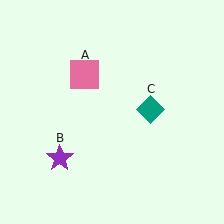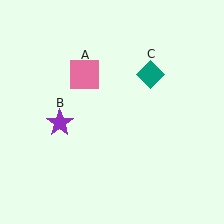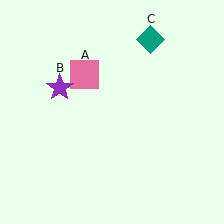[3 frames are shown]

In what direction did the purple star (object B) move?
The purple star (object B) moved up.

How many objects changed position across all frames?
2 objects changed position: purple star (object B), teal diamond (object C).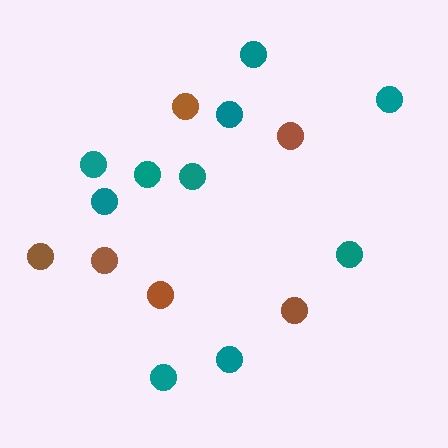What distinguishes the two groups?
There are 2 groups: one group of brown circles (6) and one group of teal circles (10).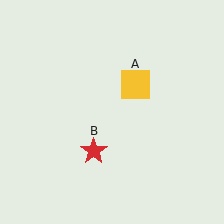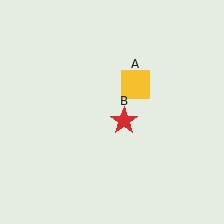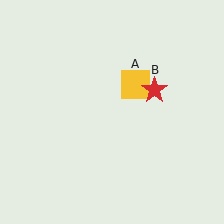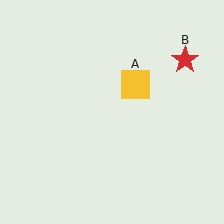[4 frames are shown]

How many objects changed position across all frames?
1 object changed position: red star (object B).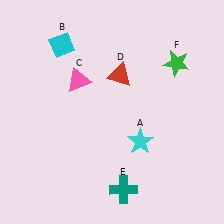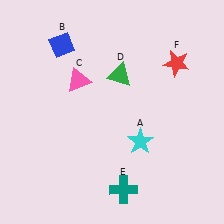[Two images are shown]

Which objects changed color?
B changed from cyan to blue. D changed from red to green. F changed from green to red.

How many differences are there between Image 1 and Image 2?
There are 3 differences between the two images.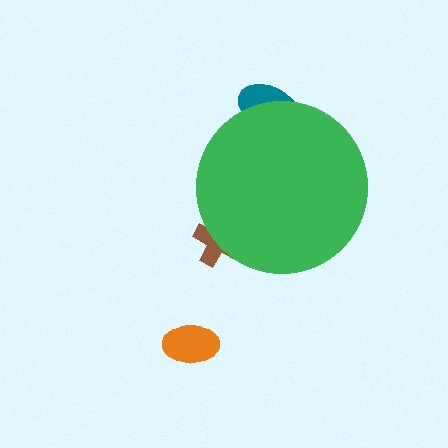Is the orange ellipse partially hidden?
No, the orange ellipse is fully visible.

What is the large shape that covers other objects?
A green circle.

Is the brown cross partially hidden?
Yes, the brown cross is partially hidden behind the green circle.